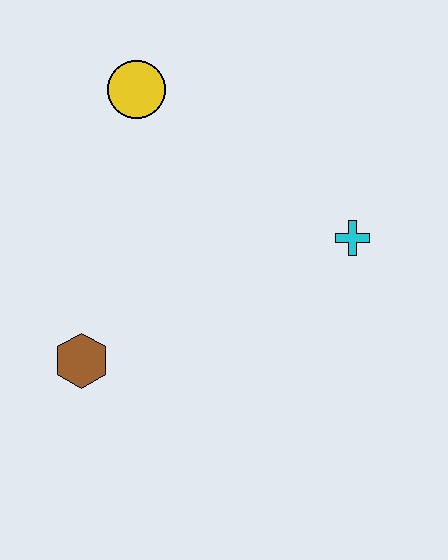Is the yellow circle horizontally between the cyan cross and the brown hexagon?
Yes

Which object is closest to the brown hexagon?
The yellow circle is closest to the brown hexagon.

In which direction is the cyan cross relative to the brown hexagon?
The cyan cross is to the right of the brown hexagon.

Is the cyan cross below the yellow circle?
Yes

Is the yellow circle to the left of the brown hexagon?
No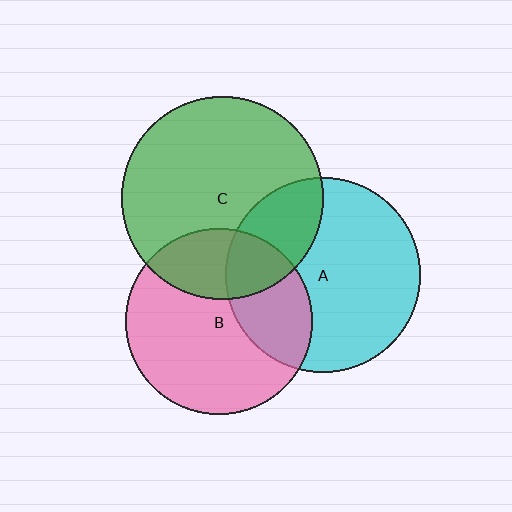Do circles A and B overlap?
Yes.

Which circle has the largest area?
Circle C (green).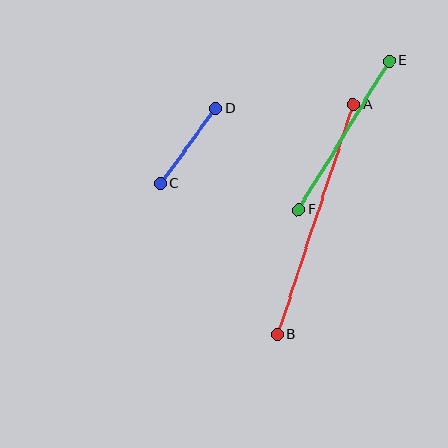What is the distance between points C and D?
The distance is approximately 93 pixels.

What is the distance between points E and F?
The distance is approximately 174 pixels.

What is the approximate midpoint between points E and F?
The midpoint is at approximately (344, 135) pixels.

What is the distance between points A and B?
The distance is approximately 242 pixels.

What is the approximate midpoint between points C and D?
The midpoint is at approximately (188, 146) pixels.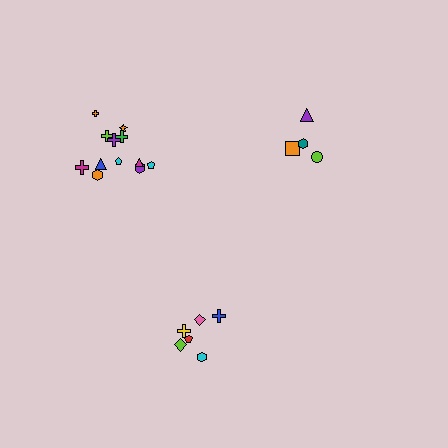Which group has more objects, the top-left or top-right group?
The top-left group.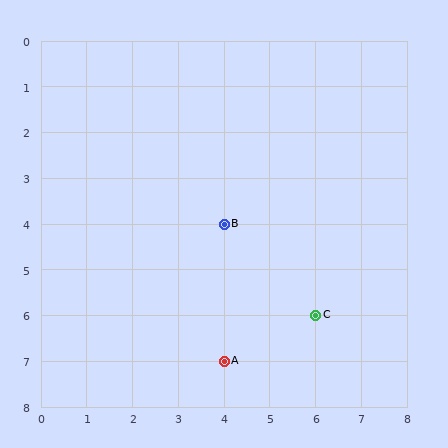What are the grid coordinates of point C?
Point C is at grid coordinates (6, 6).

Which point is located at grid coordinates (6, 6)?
Point C is at (6, 6).